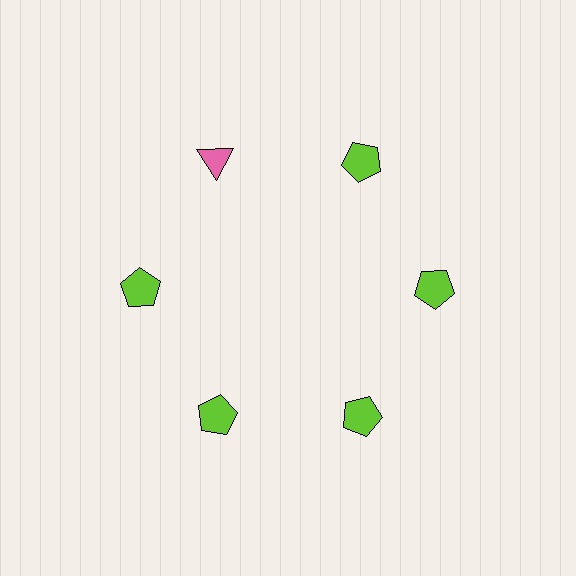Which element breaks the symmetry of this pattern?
The pink triangle at roughly the 11 o'clock position breaks the symmetry. All other shapes are lime pentagons.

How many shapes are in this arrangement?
There are 6 shapes arranged in a ring pattern.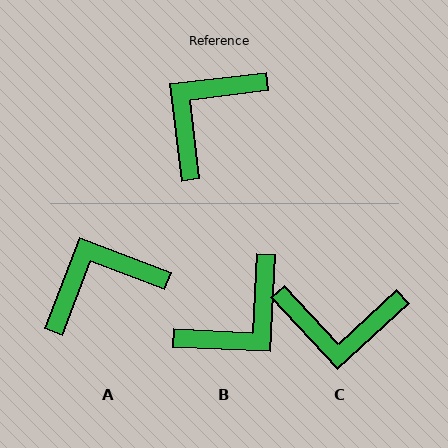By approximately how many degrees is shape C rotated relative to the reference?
Approximately 126 degrees counter-clockwise.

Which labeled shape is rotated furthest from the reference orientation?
B, about 170 degrees away.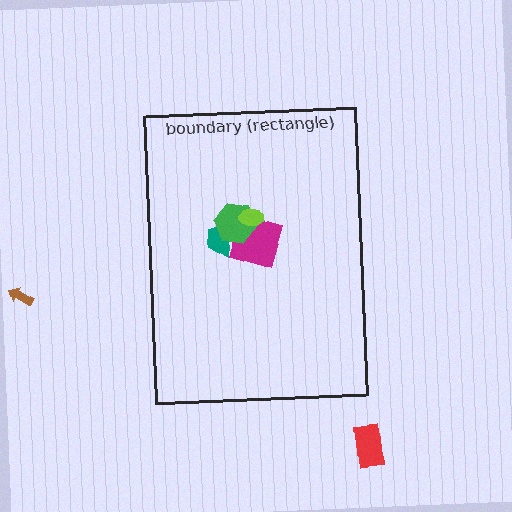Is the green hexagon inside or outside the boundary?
Inside.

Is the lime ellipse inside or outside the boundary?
Inside.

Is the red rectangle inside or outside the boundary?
Outside.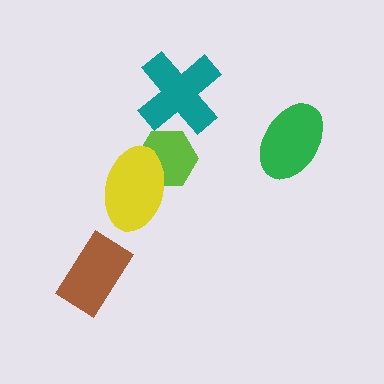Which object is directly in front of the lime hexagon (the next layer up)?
The teal cross is directly in front of the lime hexagon.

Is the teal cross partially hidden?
No, no other shape covers it.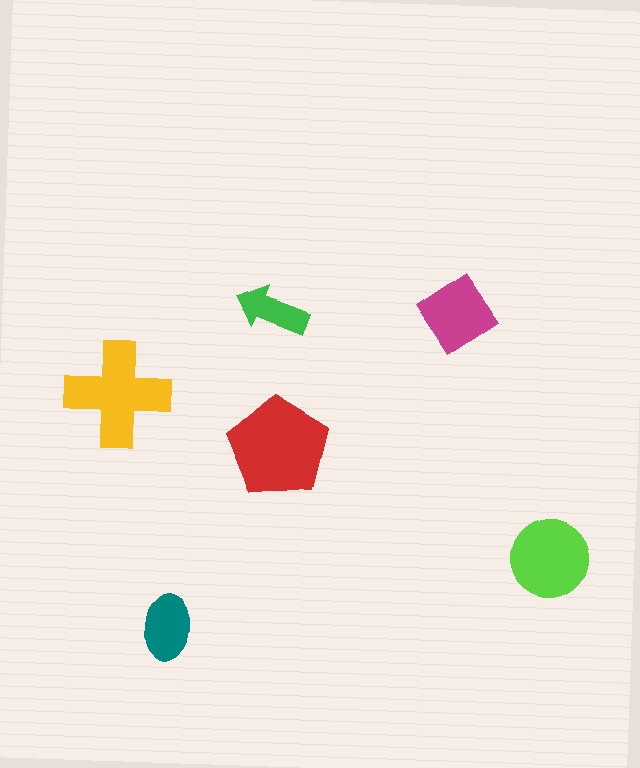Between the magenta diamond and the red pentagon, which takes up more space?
The red pentagon.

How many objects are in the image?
There are 6 objects in the image.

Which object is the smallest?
The green arrow.